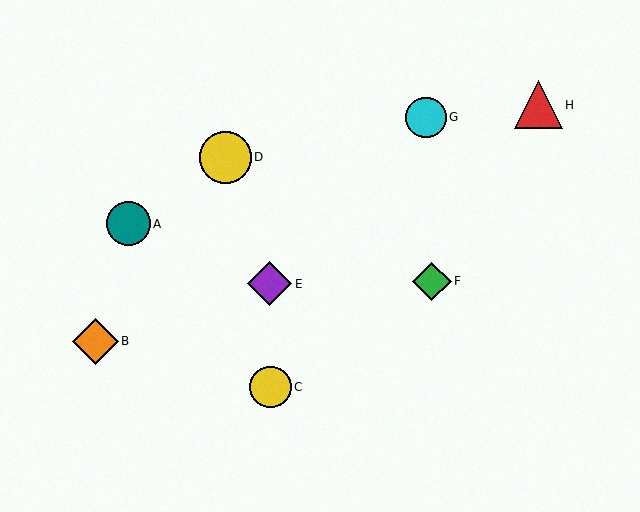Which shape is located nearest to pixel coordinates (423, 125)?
The cyan circle (labeled G) at (426, 117) is nearest to that location.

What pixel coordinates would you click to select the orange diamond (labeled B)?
Click at (96, 341) to select the orange diamond B.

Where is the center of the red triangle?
The center of the red triangle is at (538, 105).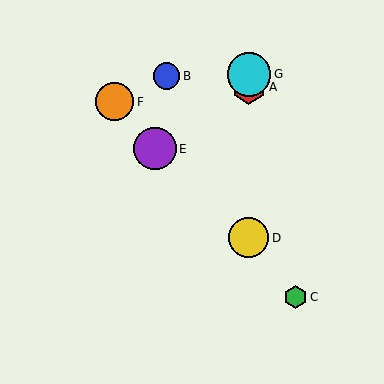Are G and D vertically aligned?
Yes, both are at x≈249.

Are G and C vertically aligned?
No, G is at x≈249 and C is at x≈295.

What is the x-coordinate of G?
Object G is at x≈249.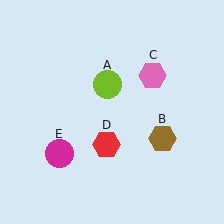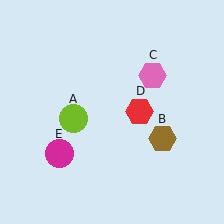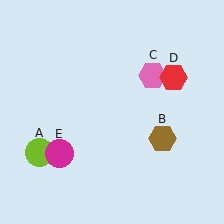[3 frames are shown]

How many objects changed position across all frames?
2 objects changed position: lime circle (object A), red hexagon (object D).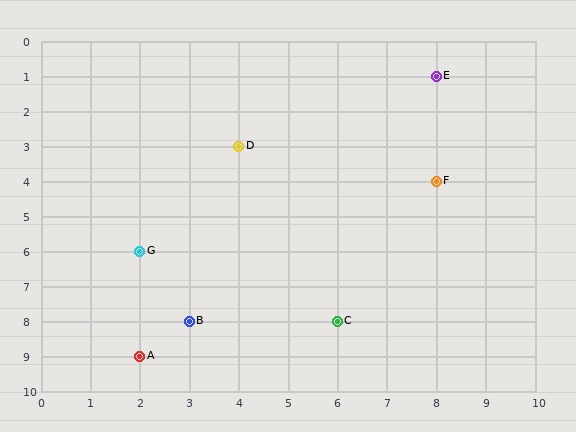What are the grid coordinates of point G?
Point G is at grid coordinates (2, 6).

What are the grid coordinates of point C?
Point C is at grid coordinates (6, 8).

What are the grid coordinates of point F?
Point F is at grid coordinates (8, 4).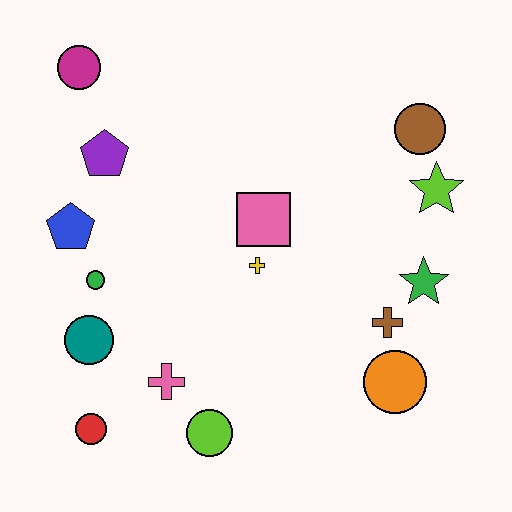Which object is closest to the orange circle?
The brown cross is closest to the orange circle.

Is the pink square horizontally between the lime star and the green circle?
Yes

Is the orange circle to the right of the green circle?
Yes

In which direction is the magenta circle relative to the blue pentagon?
The magenta circle is above the blue pentagon.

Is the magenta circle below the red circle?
No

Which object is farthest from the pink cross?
The brown circle is farthest from the pink cross.